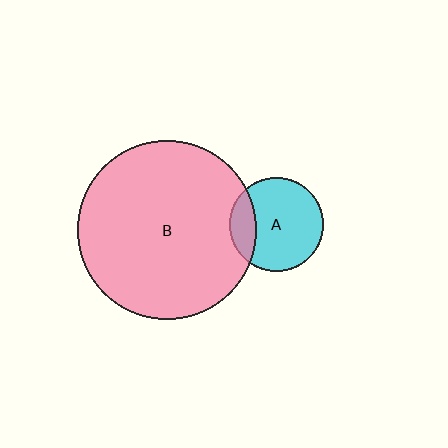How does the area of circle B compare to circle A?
Approximately 3.7 times.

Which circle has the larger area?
Circle B (pink).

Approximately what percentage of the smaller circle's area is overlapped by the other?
Approximately 20%.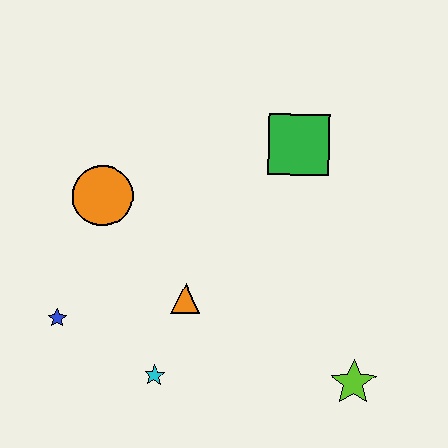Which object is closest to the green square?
The orange triangle is closest to the green square.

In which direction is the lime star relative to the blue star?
The lime star is to the right of the blue star.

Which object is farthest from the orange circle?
The lime star is farthest from the orange circle.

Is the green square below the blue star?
No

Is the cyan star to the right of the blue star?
Yes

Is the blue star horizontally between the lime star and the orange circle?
No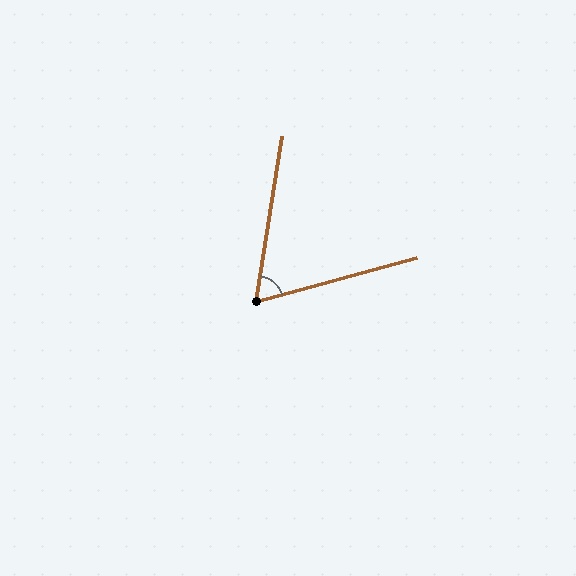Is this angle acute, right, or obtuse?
It is acute.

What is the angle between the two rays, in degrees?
Approximately 66 degrees.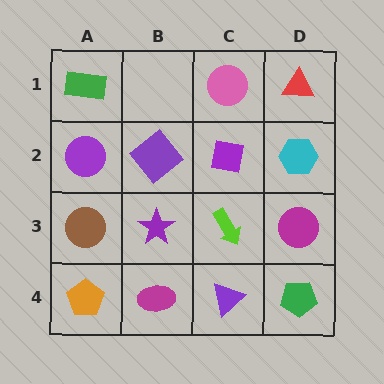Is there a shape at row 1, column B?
No, that cell is empty.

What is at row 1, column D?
A red triangle.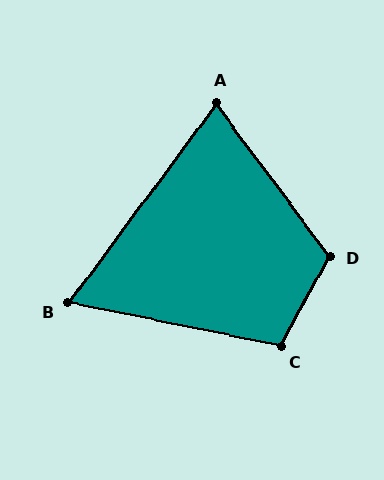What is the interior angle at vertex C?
Approximately 107 degrees (obtuse).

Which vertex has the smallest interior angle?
B, at approximately 65 degrees.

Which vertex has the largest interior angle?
D, at approximately 115 degrees.